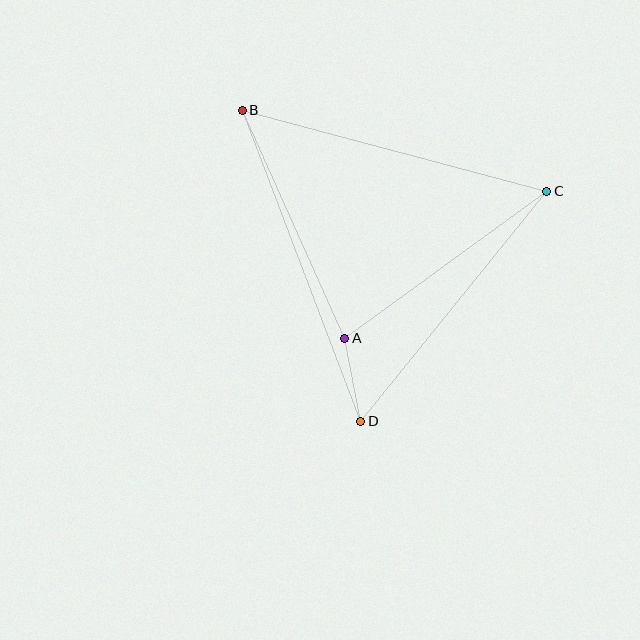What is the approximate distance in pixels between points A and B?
The distance between A and B is approximately 250 pixels.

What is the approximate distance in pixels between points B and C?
The distance between B and C is approximately 315 pixels.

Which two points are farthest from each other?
Points B and D are farthest from each other.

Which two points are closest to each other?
Points A and D are closest to each other.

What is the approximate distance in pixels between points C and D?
The distance between C and D is approximately 295 pixels.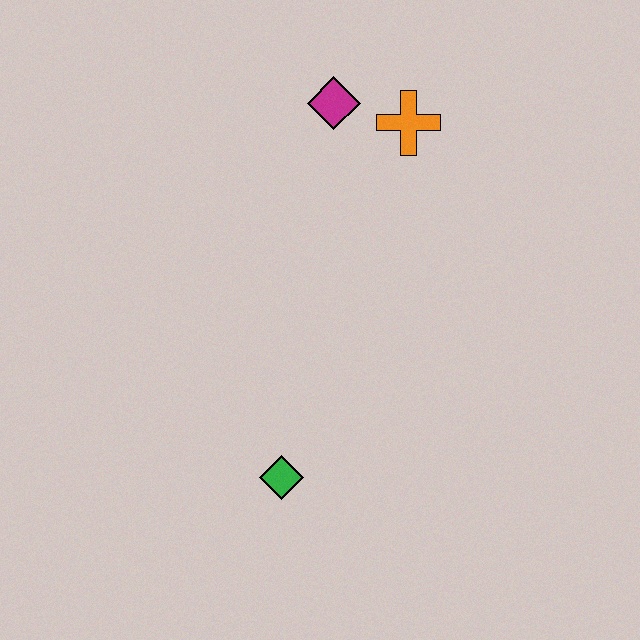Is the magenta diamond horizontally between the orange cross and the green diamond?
Yes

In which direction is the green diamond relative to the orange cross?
The green diamond is below the orange cross.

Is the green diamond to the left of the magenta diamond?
Yes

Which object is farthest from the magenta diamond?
The green diamond is farthest from the magenta diamond.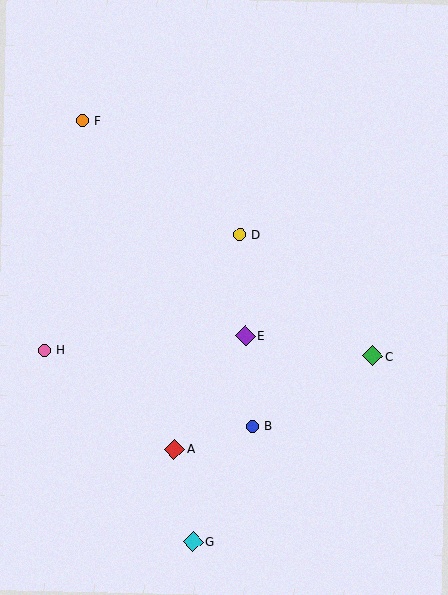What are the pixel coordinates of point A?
Point A is at (174, 449).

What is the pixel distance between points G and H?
The distance between G and H is 242 pixels.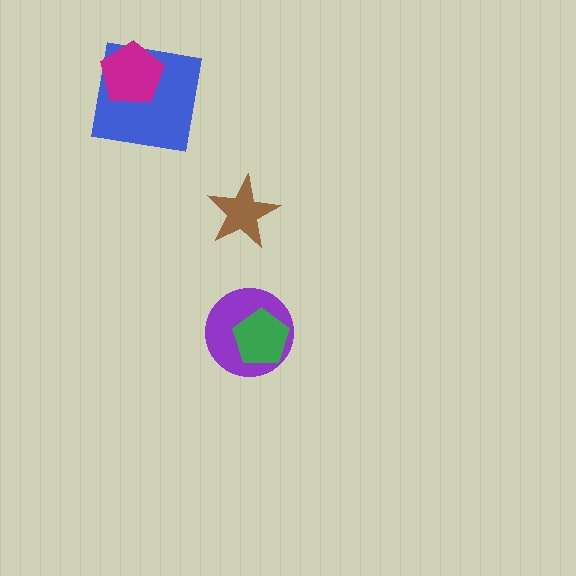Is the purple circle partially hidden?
Yes, it is partially covered by another shape.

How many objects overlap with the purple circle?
1 object overlaps with the purple circle.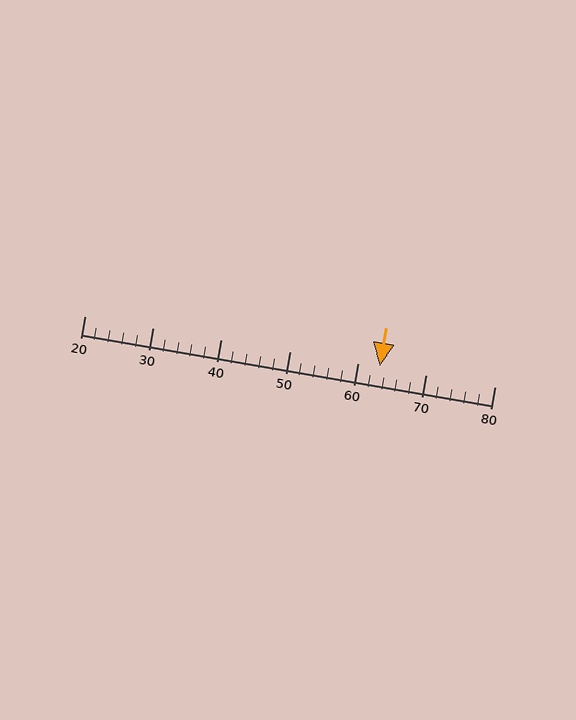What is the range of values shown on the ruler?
The ruler shows values from 20 to 80.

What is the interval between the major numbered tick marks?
The major tick marks are spaced 10 units apart.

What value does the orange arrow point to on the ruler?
The orange arrow points to approximately 63.